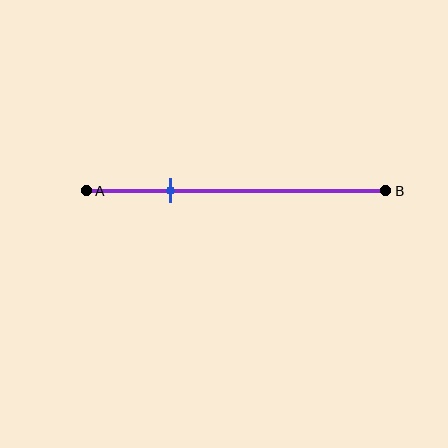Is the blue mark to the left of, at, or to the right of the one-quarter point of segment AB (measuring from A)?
The blue mark is to the right of the one-quarter point of segment AB.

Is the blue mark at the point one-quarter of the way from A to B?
No, the mark is at about 30% from A, not at the 25% one-quarter point.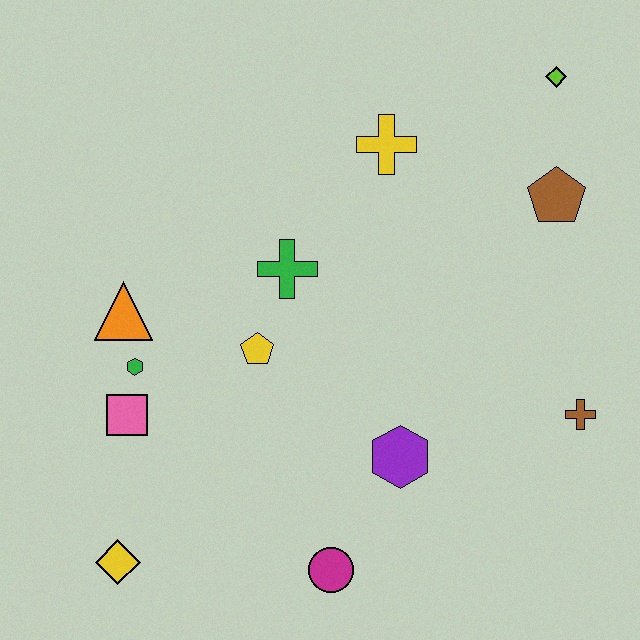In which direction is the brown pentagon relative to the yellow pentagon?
The brown pentagon is to the right of the yellow pentagon.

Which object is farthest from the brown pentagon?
The yellow diamond is farthest from the brown pentagon.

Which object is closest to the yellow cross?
The green cross is closest to the yellow cross.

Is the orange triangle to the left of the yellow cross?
Yes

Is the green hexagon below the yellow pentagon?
Yes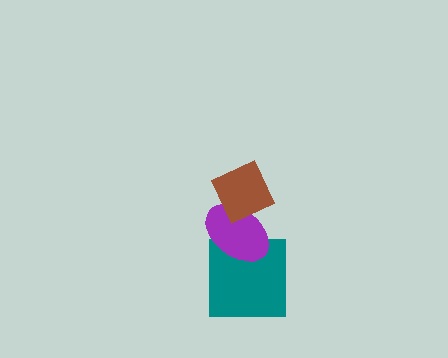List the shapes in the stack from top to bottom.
From top to bottom: the brown diamond, the purple ellipse, the teal square.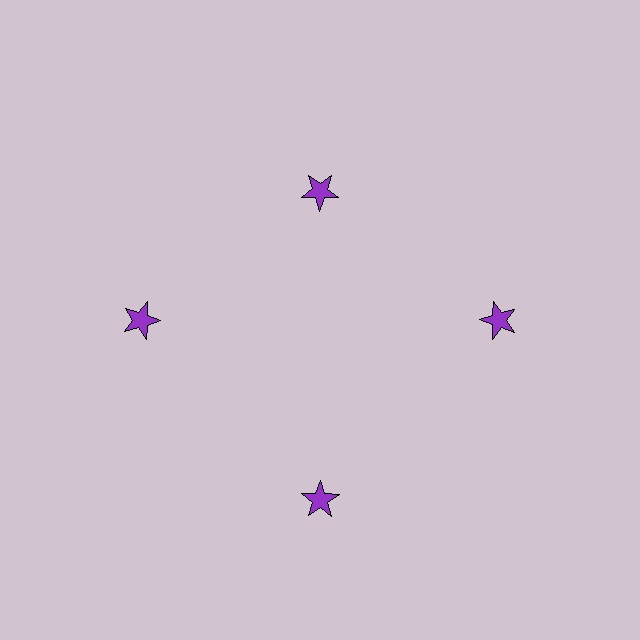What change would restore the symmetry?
The symmetry would be restored by moving it outward, back onto the ring so that all 4 stars sit at equal angles and equal distance from the center.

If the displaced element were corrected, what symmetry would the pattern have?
It would have 4-fold rotational symmetry — the pattern would map onto itself every 90 degrees.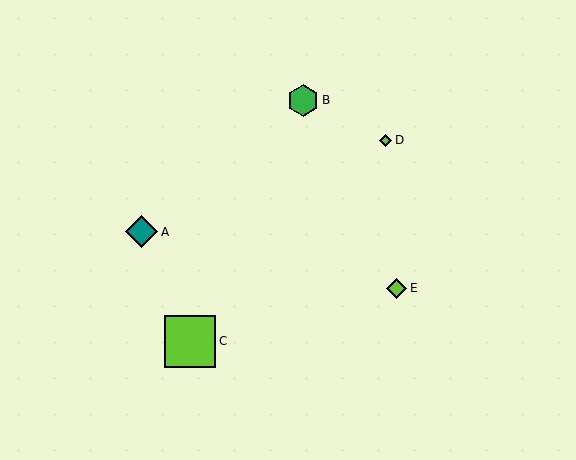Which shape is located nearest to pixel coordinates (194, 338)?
The lime square (labeled C) at (190, 341) is nearest to that location.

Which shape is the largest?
The lime square (labeled C) is the largest.